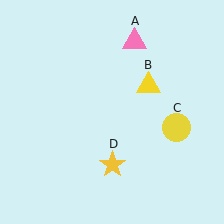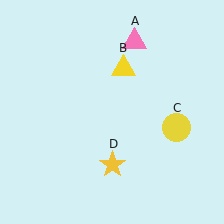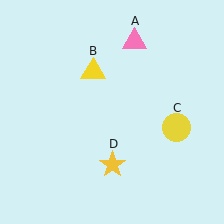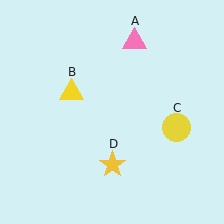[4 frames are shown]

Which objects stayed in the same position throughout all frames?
Pink triangle (object A) and yellow circle (object C) and yellow star (object D) remained stationary.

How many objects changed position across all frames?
1 object changed position: yellow triangle (object B).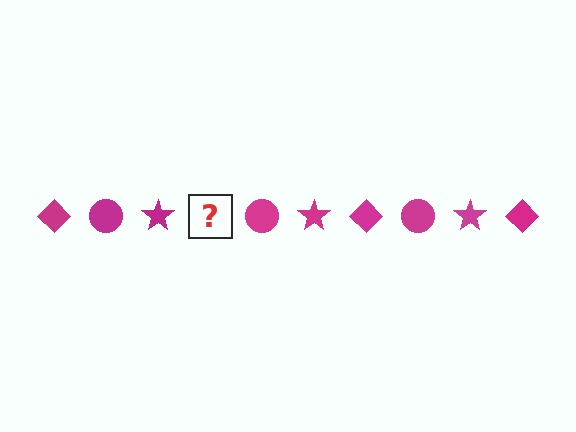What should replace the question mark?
The question mark should be replaced with a magenta diamond.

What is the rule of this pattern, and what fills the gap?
The rule is that the pattern cycles through diamond, circle, star shapes in magenta. The gap should be filled with a magenta diamond.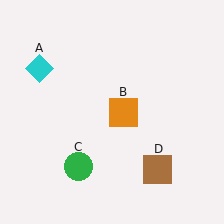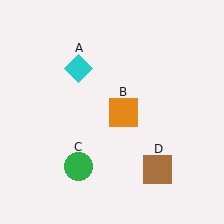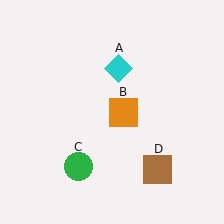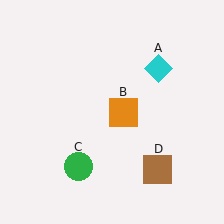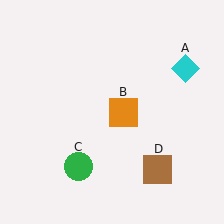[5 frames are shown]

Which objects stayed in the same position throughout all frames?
Orange square (object B) and green circle (object C) and brown square (object D) remained stationary.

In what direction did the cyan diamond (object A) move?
The cyan diamond (object A) moved right.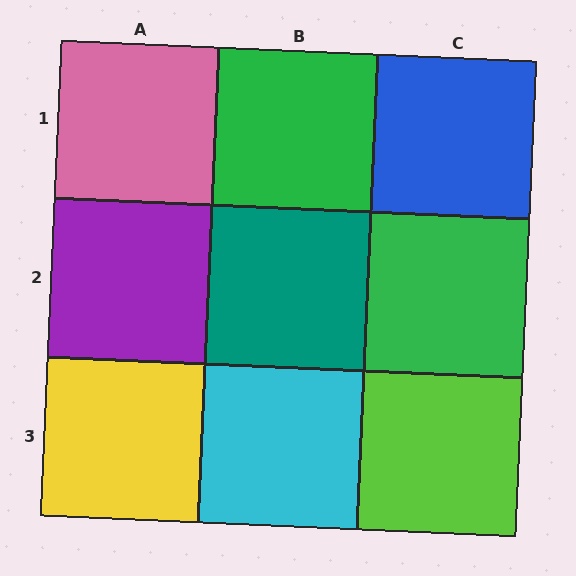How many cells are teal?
1 cell is teal.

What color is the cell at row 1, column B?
Green.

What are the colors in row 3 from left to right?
Yellow, cyan, lime.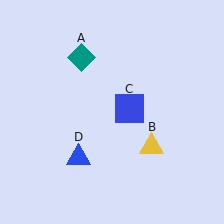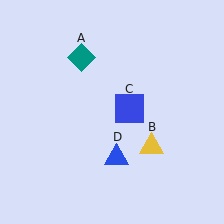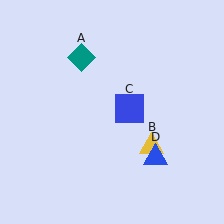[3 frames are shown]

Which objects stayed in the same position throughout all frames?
Teal diamond (object A) and yellow triangle (object B) and blue square (object C) remained stationary.